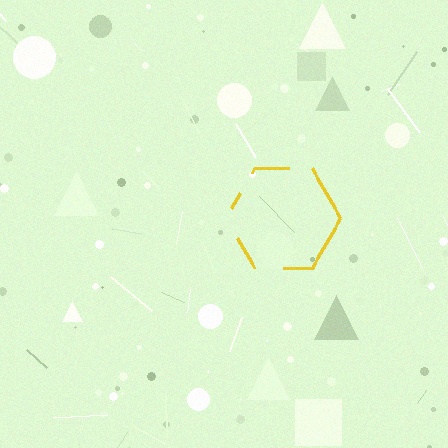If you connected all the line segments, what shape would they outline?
They would outline a hexagon.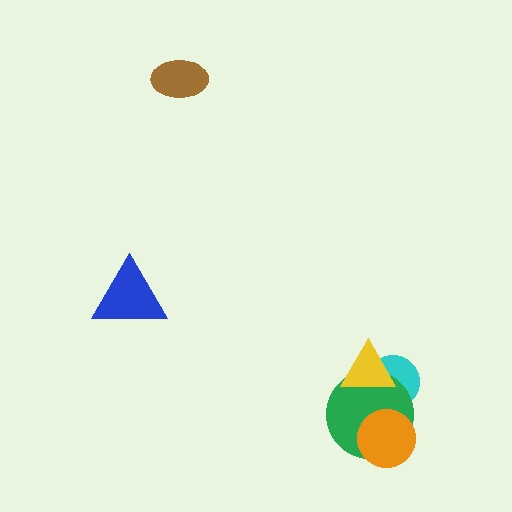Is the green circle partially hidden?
Yes, it is partially covered by another shape.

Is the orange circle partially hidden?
No, no other shape covers it.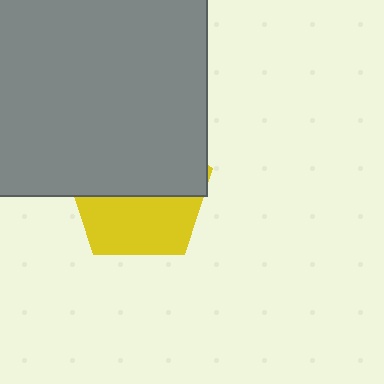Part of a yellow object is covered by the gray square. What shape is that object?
It is a pentagon.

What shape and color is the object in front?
The object in front is a gray square.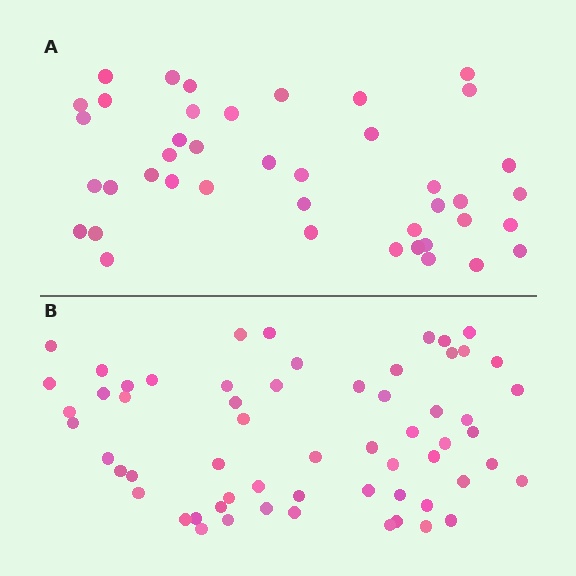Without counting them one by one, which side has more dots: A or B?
Region B (the bottom region) has more dots.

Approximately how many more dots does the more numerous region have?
Region B has approximately 20 more dots than region A.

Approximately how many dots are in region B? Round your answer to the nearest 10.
About 60 dots.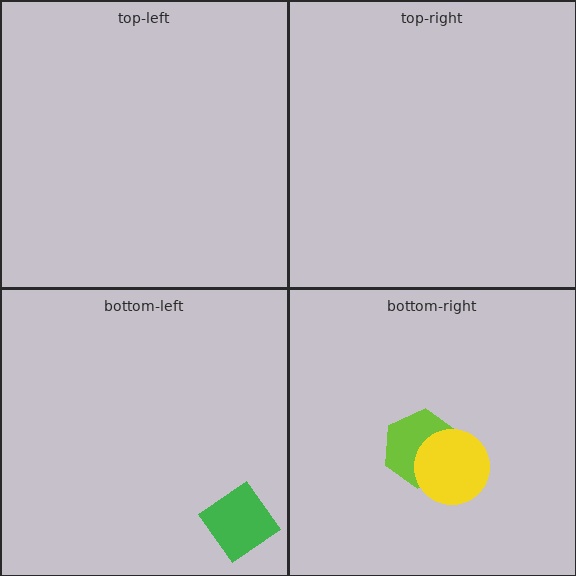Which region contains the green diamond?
The bottom-left region.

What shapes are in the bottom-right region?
The lime hexagon, the yellow circle.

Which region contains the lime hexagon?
The bottom-right region.